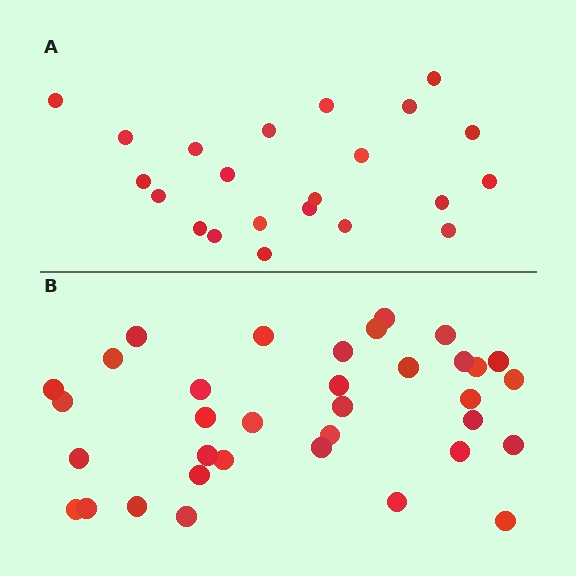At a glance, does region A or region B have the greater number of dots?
Region B (the bottom region) has more dots.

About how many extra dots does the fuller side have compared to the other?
Region B has approximately 15 more dots than region A.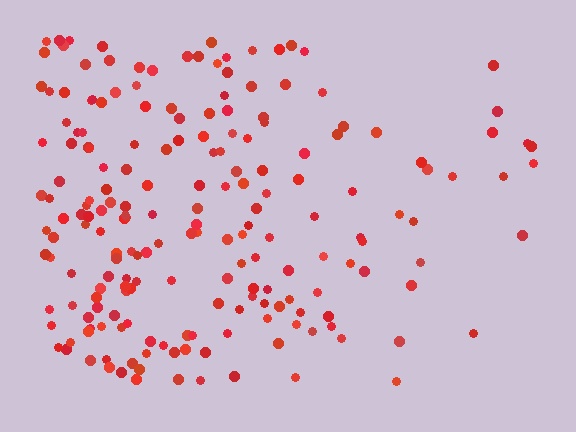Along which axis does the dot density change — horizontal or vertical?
Horizontal.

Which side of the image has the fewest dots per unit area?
The right.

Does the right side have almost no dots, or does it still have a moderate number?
Still a moderate number, just noticeably fewer than the left.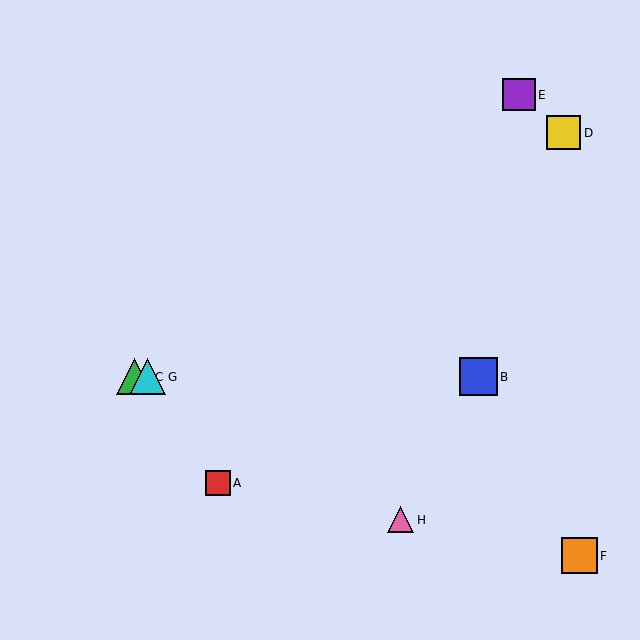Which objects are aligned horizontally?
Objects B, C, G are aligned horizontally.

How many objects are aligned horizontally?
3 objects (B, C, G) are aligned horizontally.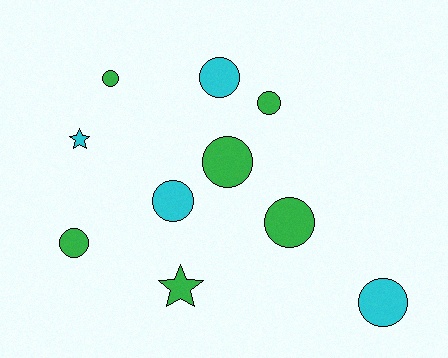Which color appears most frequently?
Green, with 6 objects.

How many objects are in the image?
There are 10 objects.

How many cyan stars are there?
There is 1 cyan star.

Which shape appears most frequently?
Circle, with 8 objects.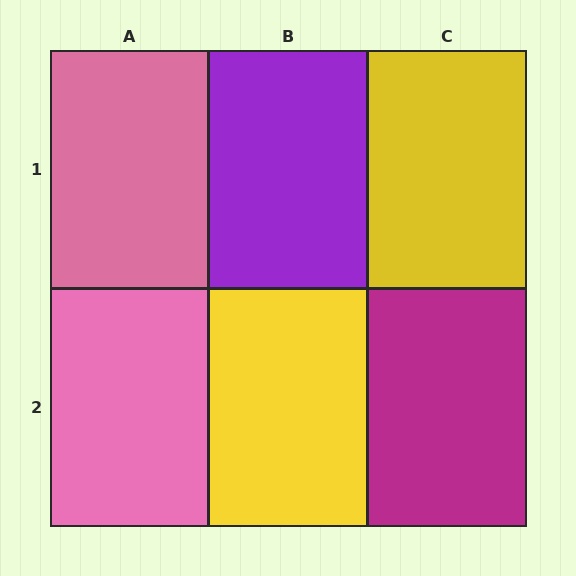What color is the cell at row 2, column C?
Magenta.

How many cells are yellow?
2 cells are yellow.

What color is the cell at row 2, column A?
Pink.